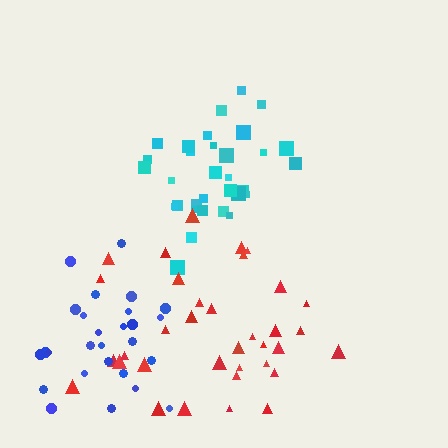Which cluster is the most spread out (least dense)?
Red.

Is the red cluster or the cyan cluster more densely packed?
Cyan.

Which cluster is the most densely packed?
Cyan.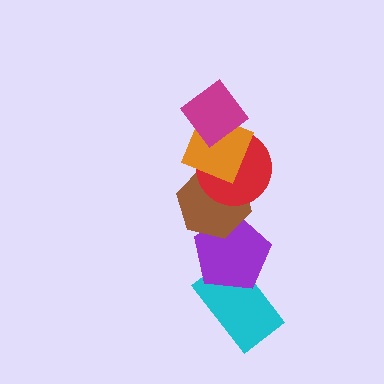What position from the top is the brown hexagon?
The brown hexagon is 4th from the top.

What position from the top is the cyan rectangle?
The cyan rectangle is 6th from the top.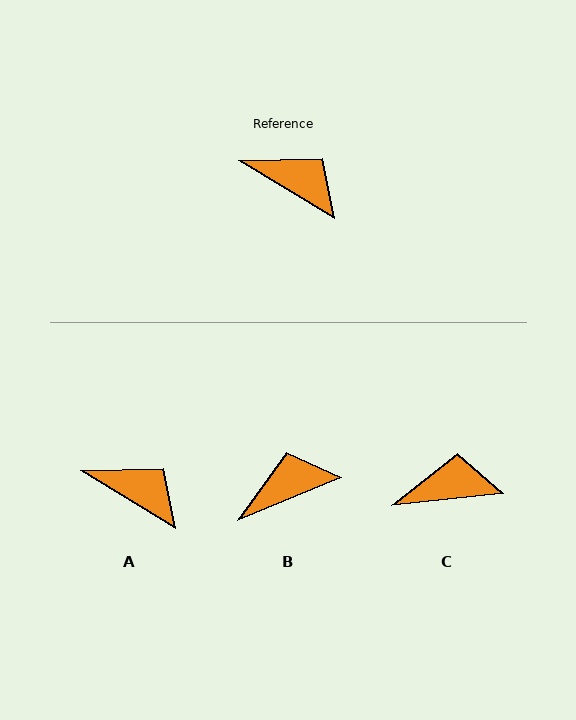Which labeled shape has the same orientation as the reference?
A.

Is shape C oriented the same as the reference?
No, it is off by about 37 degrees.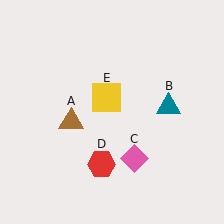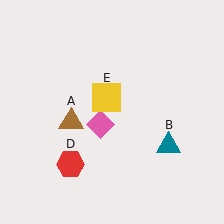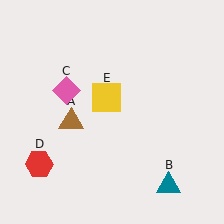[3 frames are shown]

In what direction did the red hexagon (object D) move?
The red hexagon (object D) moved left.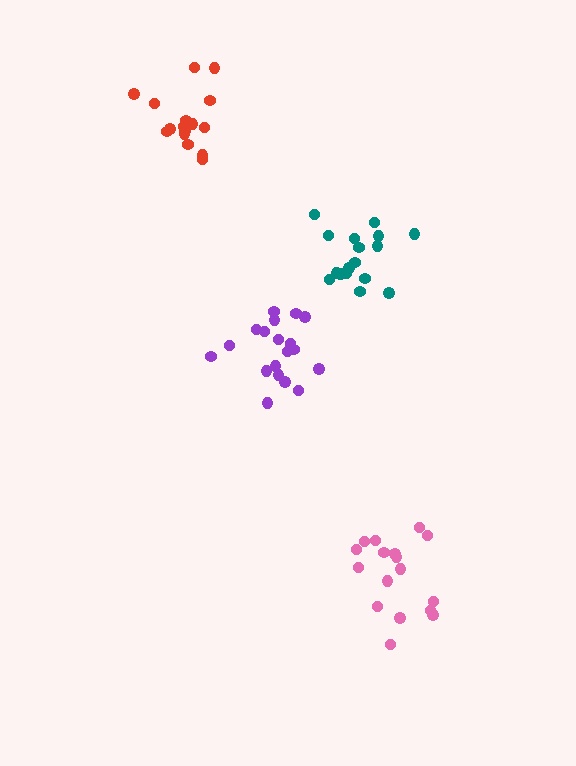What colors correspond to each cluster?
The clusters are colored: teal, purple, red, pink.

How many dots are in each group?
Group 1: 17 dots, Group 2: 19 dots, Group 3: 16 dots, Group 4: 17 dots (69 total).